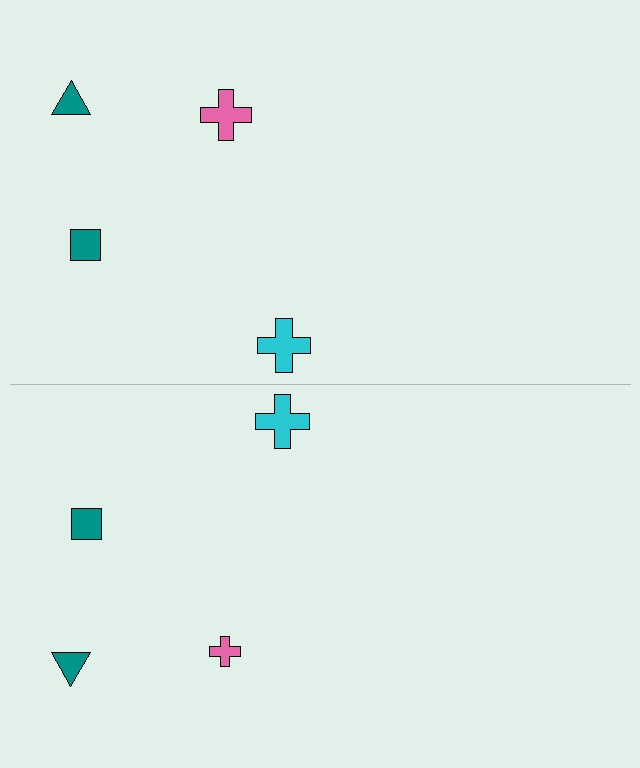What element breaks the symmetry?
The pink cross on the bottom side has a different size than its mirror counterpart.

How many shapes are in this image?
There are 8 shapes in this image.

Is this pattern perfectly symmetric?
No, the pattern is not perfectly symmetric. The pink cross on the bottom side has a different size than its mirror counterpart.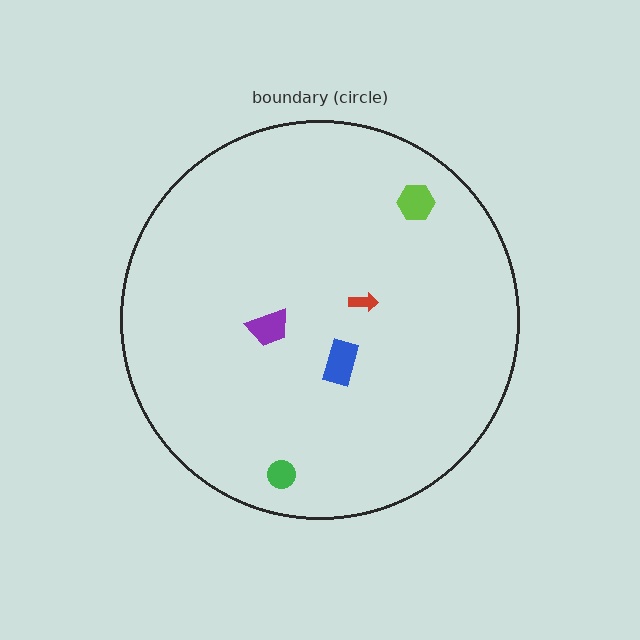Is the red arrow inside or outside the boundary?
Inside.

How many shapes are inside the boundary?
5 inside, 0 outside.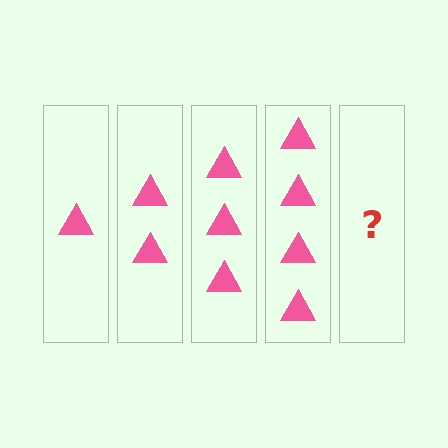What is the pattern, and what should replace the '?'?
The pattern is that each step adds one more triangle. The '?' should be 5 triangles.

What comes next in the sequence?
The next element should be 5 triangles.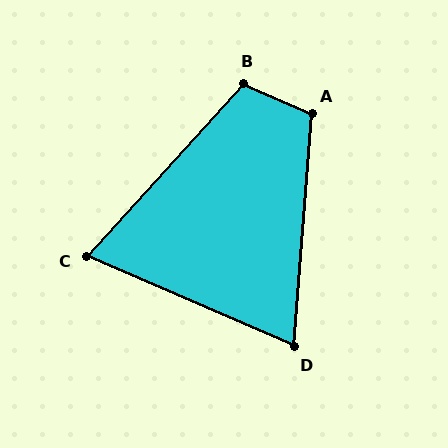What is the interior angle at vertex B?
Approximately 109 degrees (obtuse).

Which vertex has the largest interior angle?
A, at approximately 109 degrees.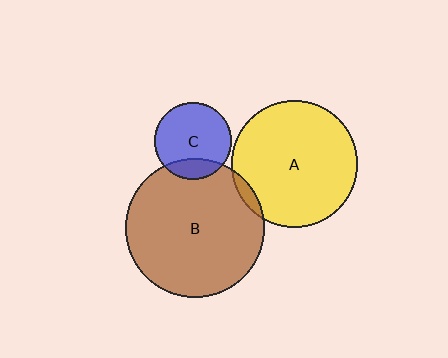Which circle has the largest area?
Circle B (brown).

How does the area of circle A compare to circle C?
Approximately 2.7 times.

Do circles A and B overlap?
Yes.